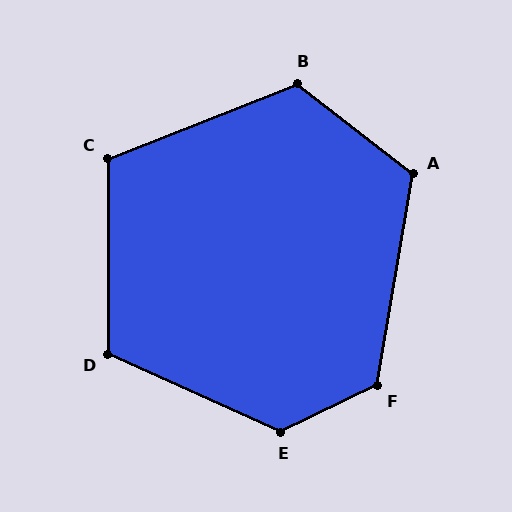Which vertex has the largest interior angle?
E, at approximately 130 degrees.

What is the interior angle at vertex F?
Approximately 125 degrees (obtuse).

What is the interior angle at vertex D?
Approximately 114 degrees (obtuse).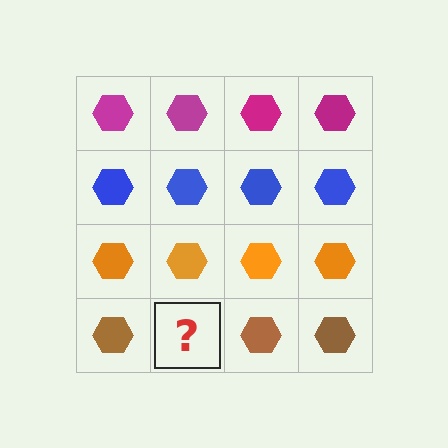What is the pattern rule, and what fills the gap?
The rule is that each row has a consistent color. The gap should be filled with a brown hexagon.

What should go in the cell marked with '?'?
The missing cell should contain a brown hexagon.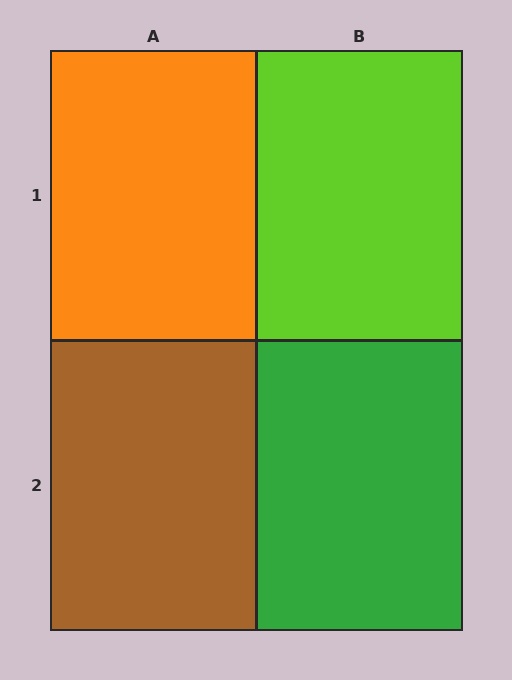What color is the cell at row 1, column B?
Lime.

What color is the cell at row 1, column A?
Orange.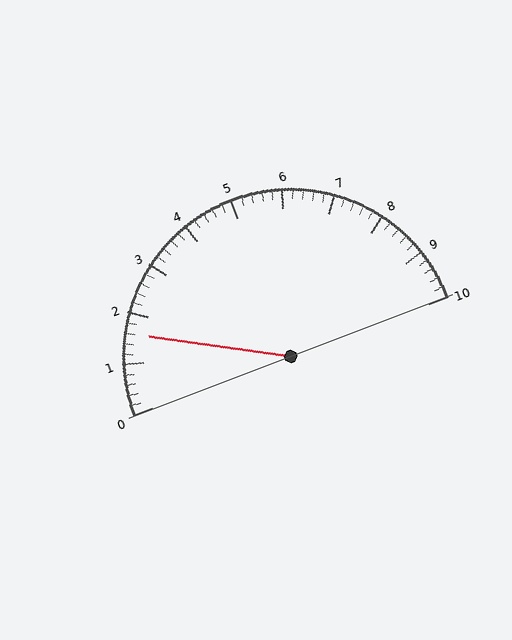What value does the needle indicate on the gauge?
The needle indicates approximately 1.6.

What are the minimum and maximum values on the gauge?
The gauge ranges from 0 to 10.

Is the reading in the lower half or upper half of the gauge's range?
The reading is in the lower half of the range (0 to 10).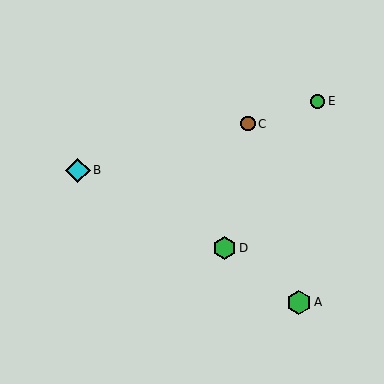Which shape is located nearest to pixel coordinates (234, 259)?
The green hexagon (labeled D) at (225, 248) is nearest to that location.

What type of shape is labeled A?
Shape A is a green hexagon.